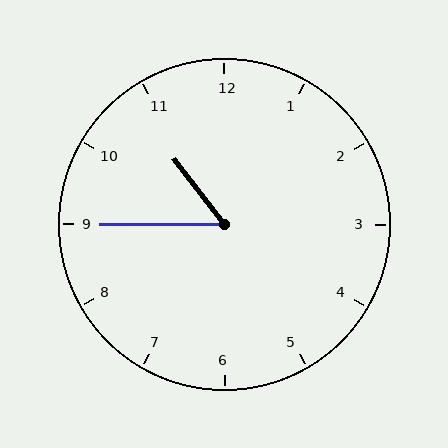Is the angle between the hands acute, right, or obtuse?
It is acute.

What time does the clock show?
10:45.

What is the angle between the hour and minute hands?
Approximately 52 degrees.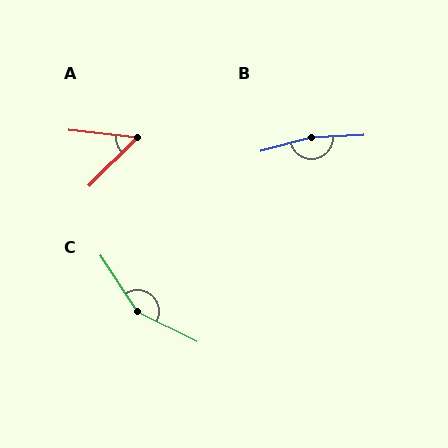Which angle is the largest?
B, at approximately 168 degrees.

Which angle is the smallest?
A, at approximately 51 degrees.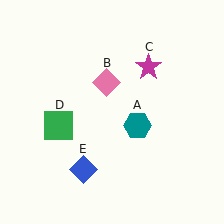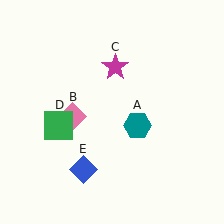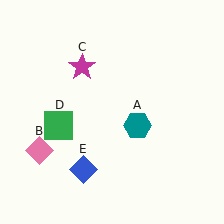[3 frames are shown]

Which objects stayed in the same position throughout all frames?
Teal hexagon (object A) and green square (object D) and blue diamond (object E) remained stationary.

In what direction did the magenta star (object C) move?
The magenta star (object C) moved left.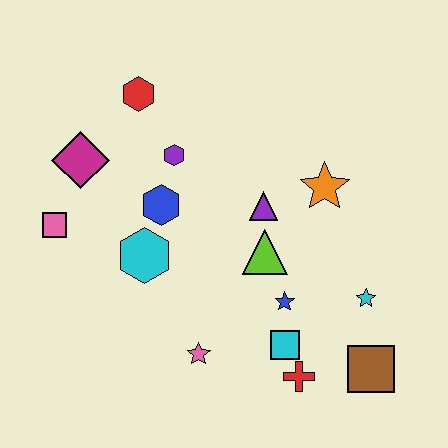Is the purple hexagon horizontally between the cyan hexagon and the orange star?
Yes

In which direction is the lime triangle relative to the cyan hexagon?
The lime triangle is to the right of the cyan hexagon.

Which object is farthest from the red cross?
The red hexagon is farthest from the red cross.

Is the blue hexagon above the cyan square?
Yes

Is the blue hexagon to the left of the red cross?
Yes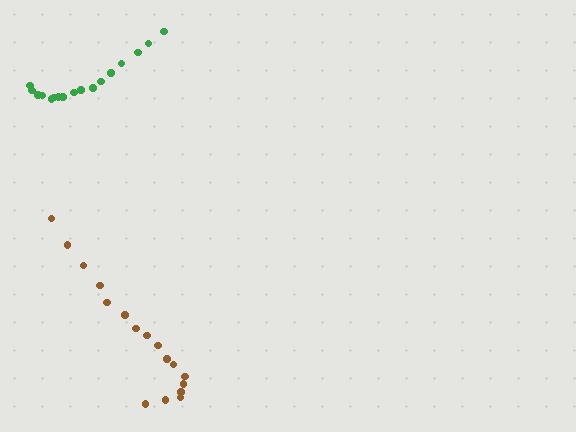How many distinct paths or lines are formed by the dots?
There are 2 distinct paths.